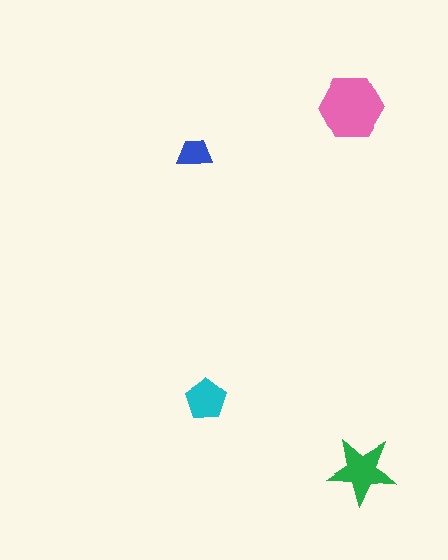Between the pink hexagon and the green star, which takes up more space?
The pink hexagon.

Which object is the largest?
The pink hexagon.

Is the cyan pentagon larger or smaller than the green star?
Smaller.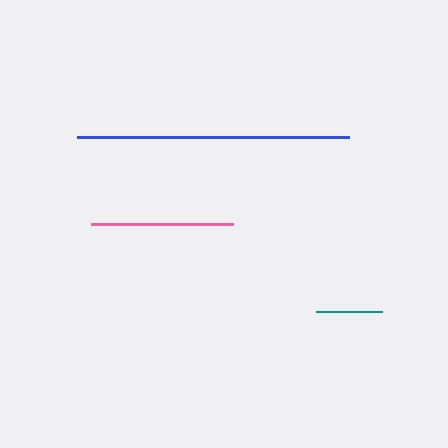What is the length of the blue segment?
The blue segment is approximately 272 pixels long.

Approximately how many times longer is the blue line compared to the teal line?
The blue line is approximately 4.1 times the length of the teal line.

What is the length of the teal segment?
The teal segment is approximately 66 pixels long.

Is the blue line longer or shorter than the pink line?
The blue line is longer than the pink line.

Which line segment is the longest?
The blue line is the longest at approximately 272 pixels.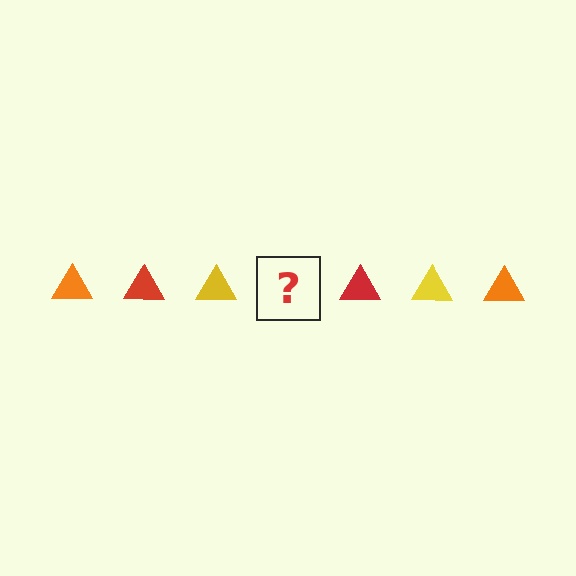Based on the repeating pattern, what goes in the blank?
The blank should be an orange triangle.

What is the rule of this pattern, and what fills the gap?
The rule is that the pattern cycles through orange, red, yellow triangles. The gap should be filled with an orange triangle.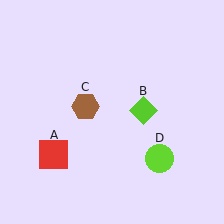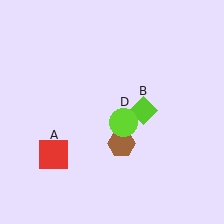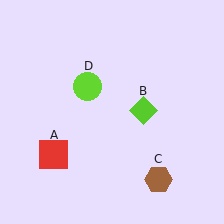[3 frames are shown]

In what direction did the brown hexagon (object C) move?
The brown hexagon (object C) moved down and to the right.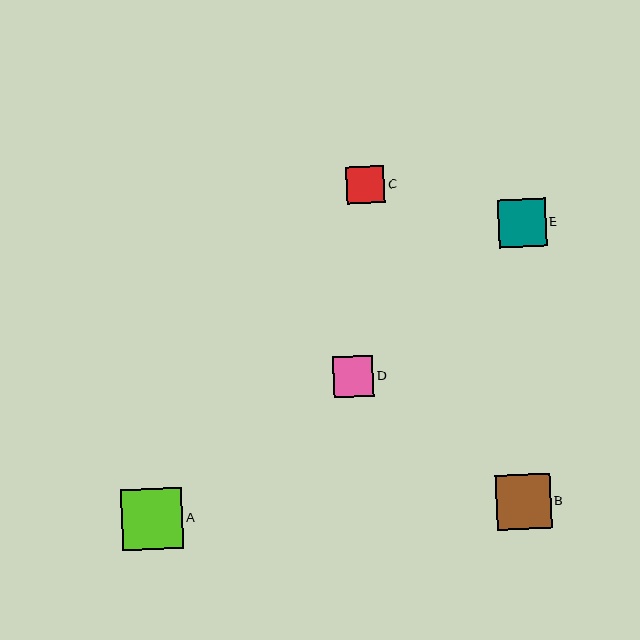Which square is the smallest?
Square C is the smallest with a size of approximately 38 pixels.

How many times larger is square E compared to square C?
Square E is approximately 1.3 times the size of square C.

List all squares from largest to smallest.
From largest to smallest: A, B, E, D, C.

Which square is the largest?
Square A is the largest with a size of approximately 61 pixels.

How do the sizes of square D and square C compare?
Square D and square C are approximately the same size.